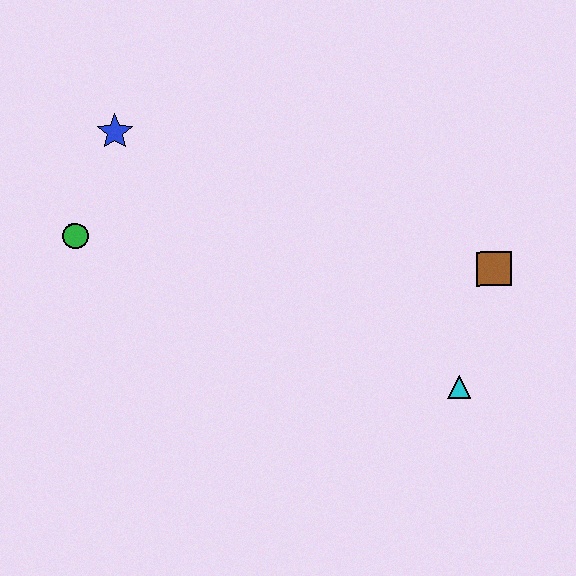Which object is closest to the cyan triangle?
The brown square is closest to the cyan triangle.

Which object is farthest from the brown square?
The green circle is farthest from the brown square.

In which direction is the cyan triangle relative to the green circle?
The cyan triangle is to the right of the green circle.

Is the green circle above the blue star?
No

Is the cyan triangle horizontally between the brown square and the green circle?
Yes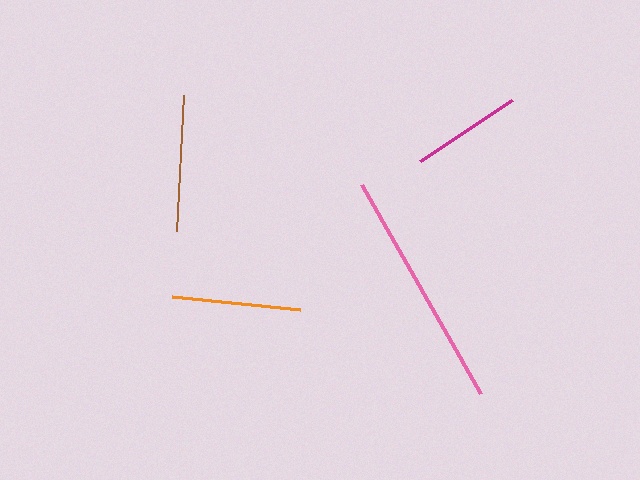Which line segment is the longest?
The pink line is the longest at approximately 240 pixels.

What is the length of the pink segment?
The pink segment is approximately 240 pixels long.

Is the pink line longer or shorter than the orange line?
The pink line is longer than the orange line.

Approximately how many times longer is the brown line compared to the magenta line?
The brown line is approximately 1.2 times the length of the magenta line.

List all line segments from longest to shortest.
From longest to shortest: pink, brown, orange, magenta.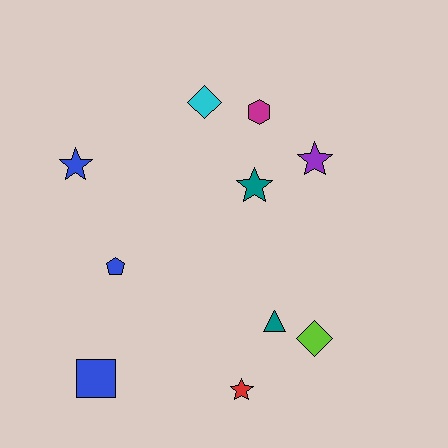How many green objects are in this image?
There are no green objects.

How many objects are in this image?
There are 10 objects.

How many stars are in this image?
There are 4 stars.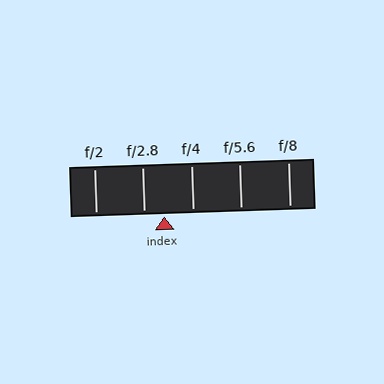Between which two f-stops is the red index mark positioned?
The index mark is between f/2.8 and f/4.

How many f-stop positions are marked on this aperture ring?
There are 5 f-stop positions marked.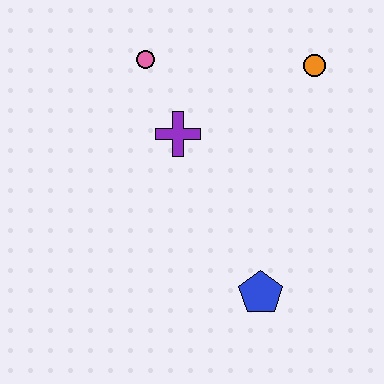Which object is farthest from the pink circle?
The blue pentagon is farthest from the pink circle.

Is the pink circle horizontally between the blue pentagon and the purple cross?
No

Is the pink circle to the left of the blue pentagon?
Yes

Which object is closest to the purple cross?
The pink circle is closest to the purple cross.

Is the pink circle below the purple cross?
No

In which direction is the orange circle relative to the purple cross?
The orange circle is to the right of the purple cross.